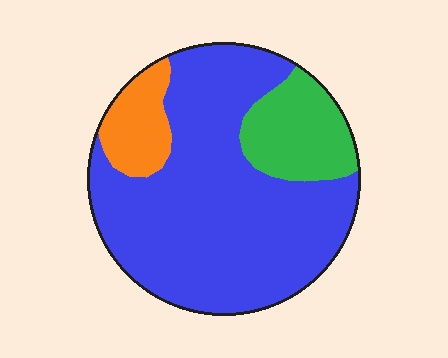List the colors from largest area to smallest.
From largest to smallest: blue, green, orange.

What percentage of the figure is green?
Green covers roughly 15% of the figure.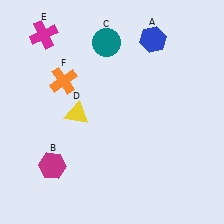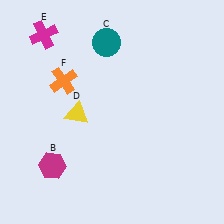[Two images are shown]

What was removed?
The blue hexagon (A) was removed in Image 2.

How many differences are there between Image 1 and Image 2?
There is 1 difference between the two images.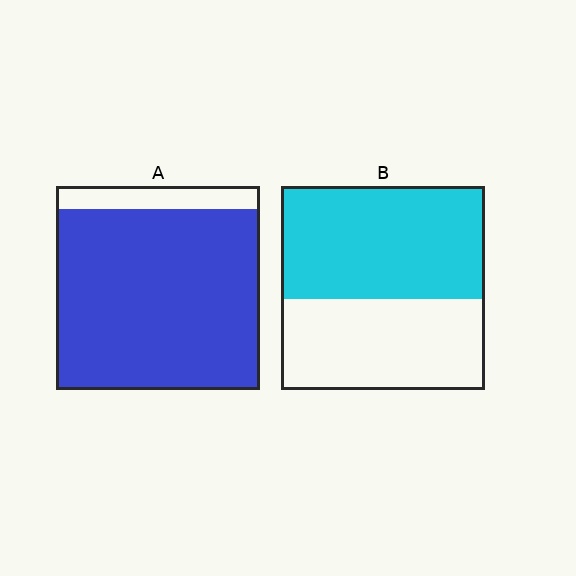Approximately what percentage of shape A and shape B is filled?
A is approximately 90% and B is approximately 55%.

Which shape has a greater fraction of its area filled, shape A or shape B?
Shape A.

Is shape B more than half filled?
Yes.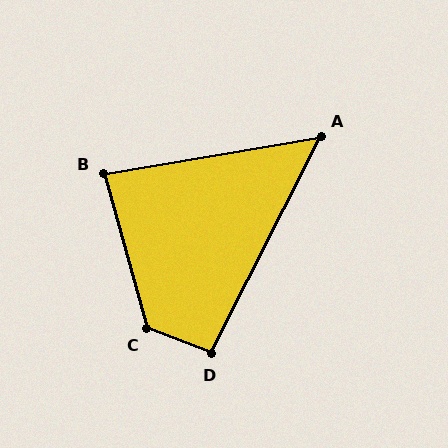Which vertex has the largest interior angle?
C, at approximately 127 degrees.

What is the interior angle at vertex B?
Approximately 84 degrees (acute).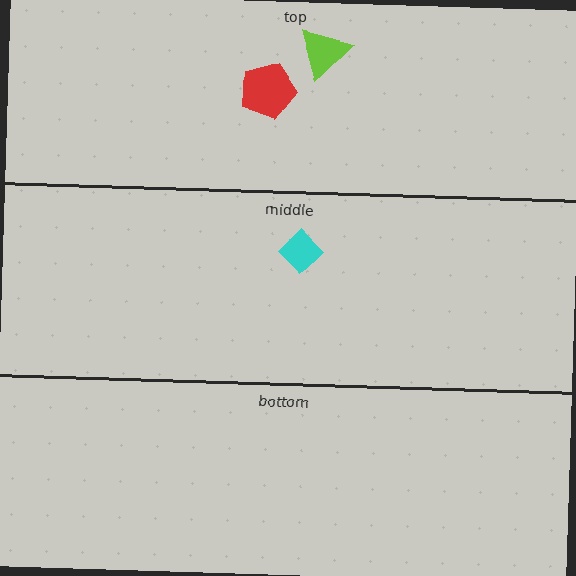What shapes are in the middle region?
The cyan diamond.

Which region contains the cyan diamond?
The middle region.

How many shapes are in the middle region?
1.